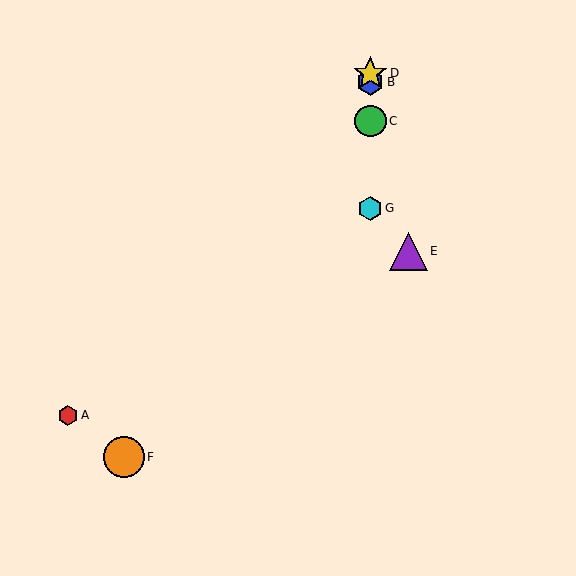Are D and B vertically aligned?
Yes, both are at x≈370.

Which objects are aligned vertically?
Objects B, C, D, G are aligned vertically.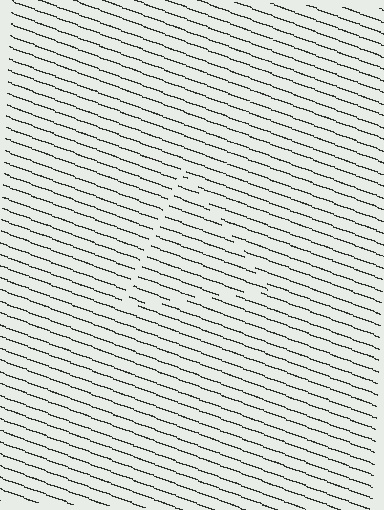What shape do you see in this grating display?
An illusory triangle. The interior of the shape contains the same grating, shifted by half a period — the contour is defined by the phase discontinuity where line-ends from the inner and outer gratings abut.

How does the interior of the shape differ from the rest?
The interior of the shape contains the same grating, shifted by half a period — the contour is defined by the phase discontinuity where line-ends from the inner and outer gratings abut.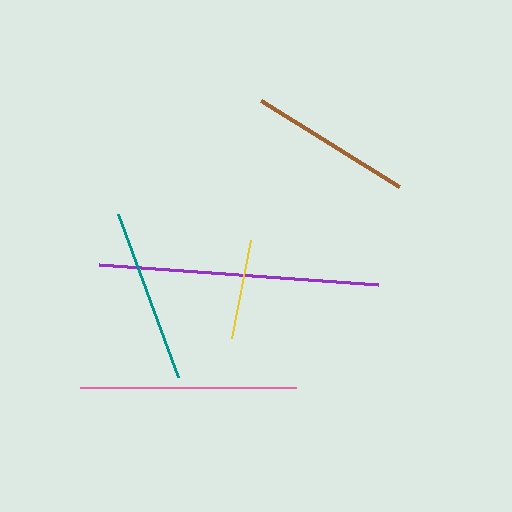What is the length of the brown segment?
The brown segment is approximately 163 pixels long.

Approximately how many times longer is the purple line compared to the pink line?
The purple line is approximately 1.3 times the length of the pink line.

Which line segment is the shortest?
The yellow line is the shortest at approximately 100 pixels.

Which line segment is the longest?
The purple line is the longest at approximately 280 pixels.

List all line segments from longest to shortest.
From longest to shortest: purple, pink, teal, brown, yellow.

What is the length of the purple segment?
The purple segment is approximately 280 pixels long.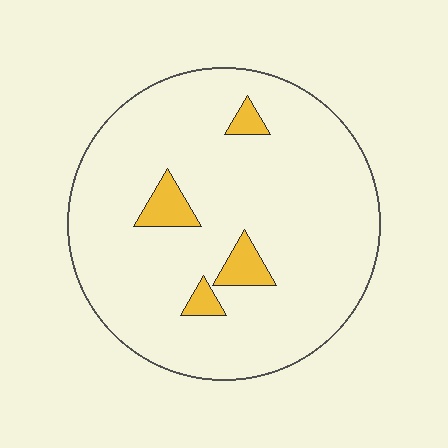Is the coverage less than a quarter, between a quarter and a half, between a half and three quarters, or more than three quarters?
Less than a quarter.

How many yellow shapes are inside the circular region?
4.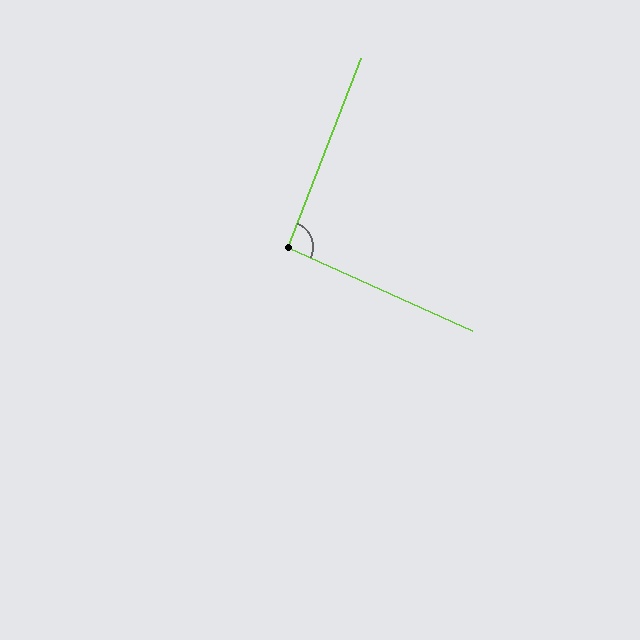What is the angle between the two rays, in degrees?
Approximately 93 degrees.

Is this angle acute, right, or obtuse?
It is approximately a right angle.